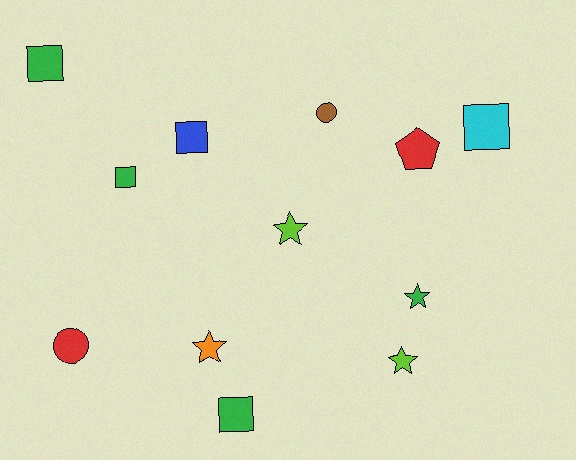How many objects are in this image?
There are 12 objects.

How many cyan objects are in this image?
There is 1 cyan object.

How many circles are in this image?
There are 2 circles.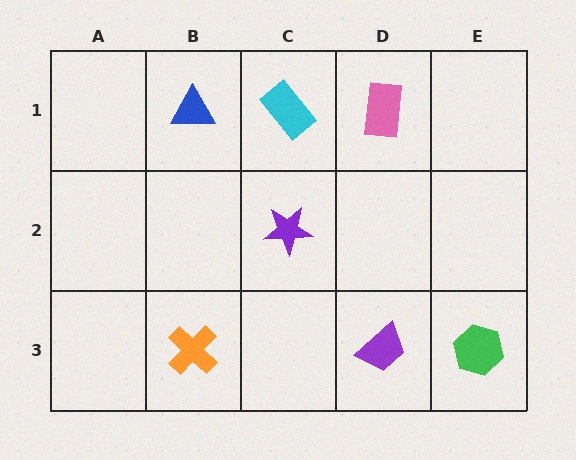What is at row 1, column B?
A blue triangle.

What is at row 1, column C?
A cyan rectangle.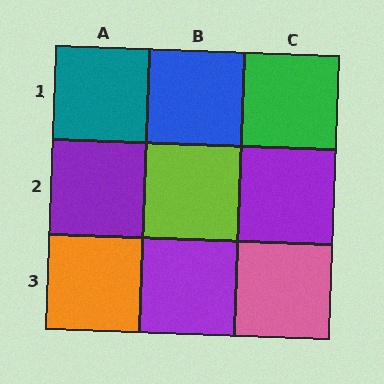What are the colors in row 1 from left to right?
Teal, blue, green.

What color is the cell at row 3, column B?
Purple.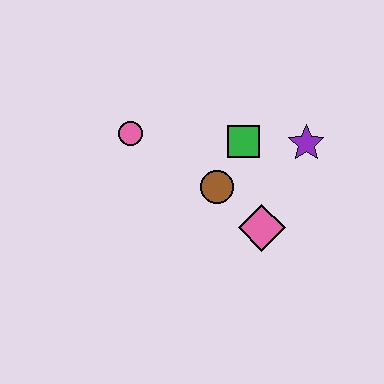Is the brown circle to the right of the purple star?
No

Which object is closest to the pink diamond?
The brown circle is closest to the pink diamond.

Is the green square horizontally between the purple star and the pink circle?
Yes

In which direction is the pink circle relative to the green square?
The pink circle is to the left of the green square.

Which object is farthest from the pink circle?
The purple star is farthest from the pink circle.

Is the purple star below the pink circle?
Yes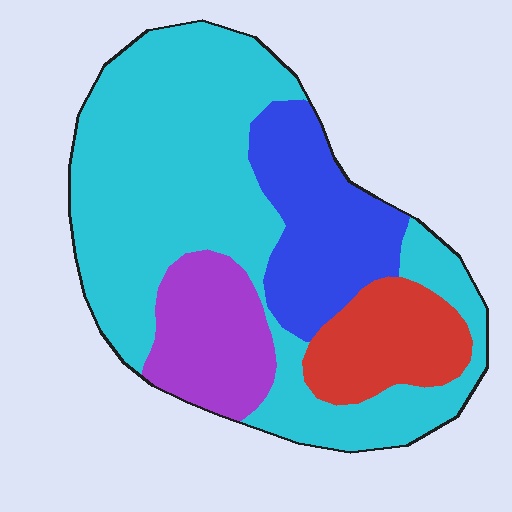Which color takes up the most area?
Cyan, at roughly 55%.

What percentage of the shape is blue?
Blue covers 18% of the shape.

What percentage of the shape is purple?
Purple takes up about one eighth (1/8) of the shape.